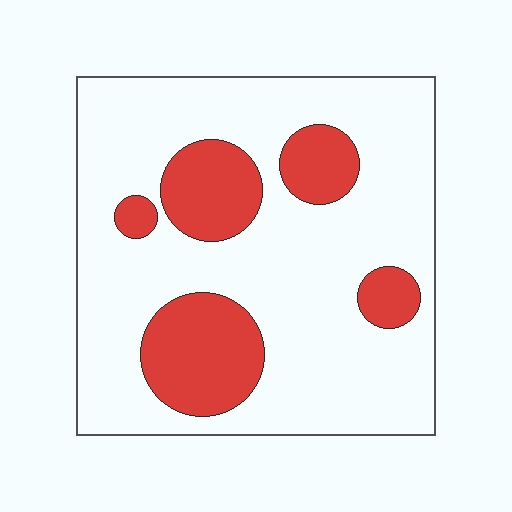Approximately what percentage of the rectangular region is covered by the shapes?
Approximately 25%.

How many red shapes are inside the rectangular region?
5.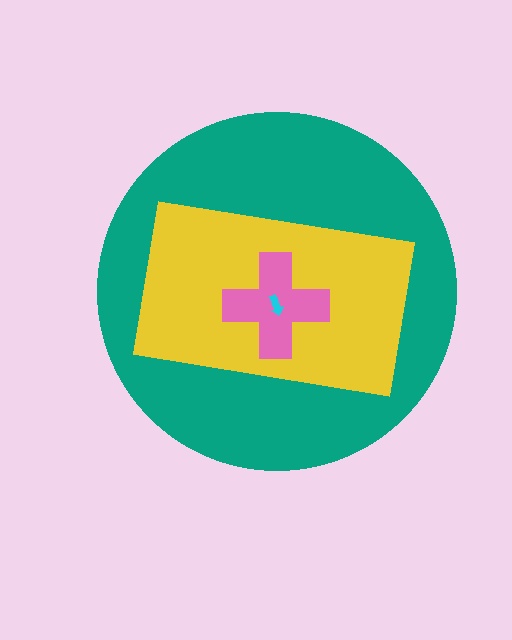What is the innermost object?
The cyan arrow.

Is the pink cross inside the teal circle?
Yes.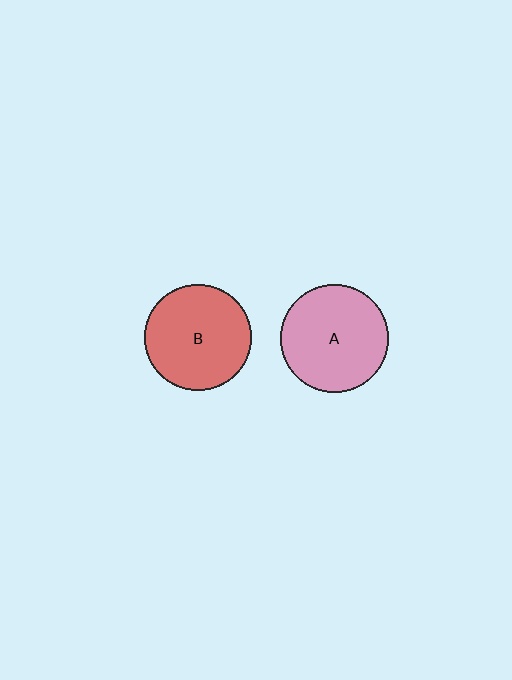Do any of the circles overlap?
No, none of the circles overlap.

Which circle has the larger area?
Circle A (pink).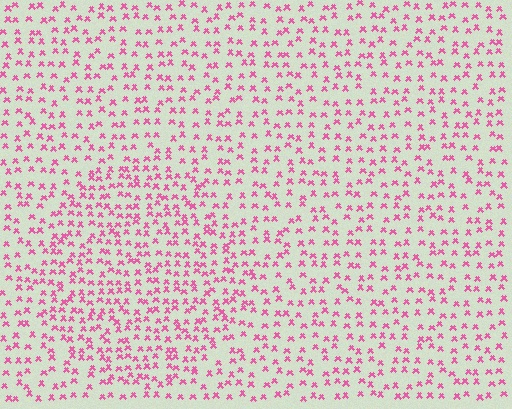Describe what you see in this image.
The image contains small pink elements arranged at two different densities. A circle-shaped region is visible where the elements are more densely packed than the surrounding area.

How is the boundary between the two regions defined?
The boundary is defined by a change in element density (approximately 1.5x ratio). All elements are the same color, size, and shape.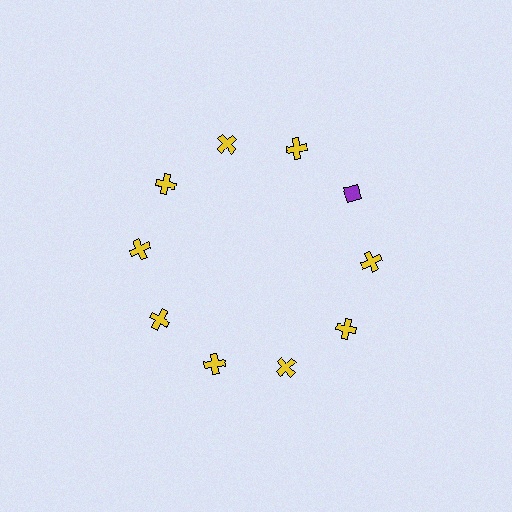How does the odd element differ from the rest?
It differs in both color (purple instead of yellow) and shape (diamond instead of cross).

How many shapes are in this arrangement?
There are 10 shapes arranged in a ring pattern.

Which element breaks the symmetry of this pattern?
The purple diamond at roughly the 2 o'clock position breaks the symmetry. All other shapes are yellow crosses.